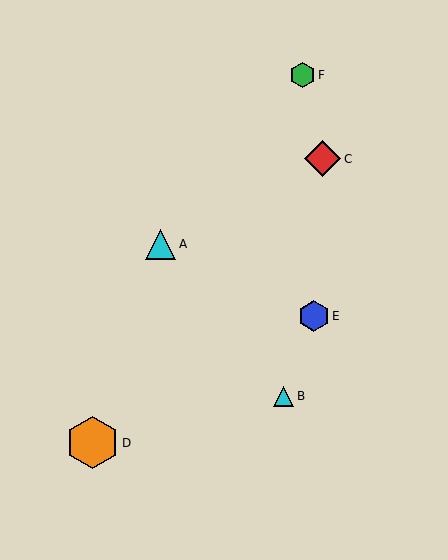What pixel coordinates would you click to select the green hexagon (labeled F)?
Click at (303, 75) to select the green hexagon F.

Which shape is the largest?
The orange hexagon (labeled D) is the largest.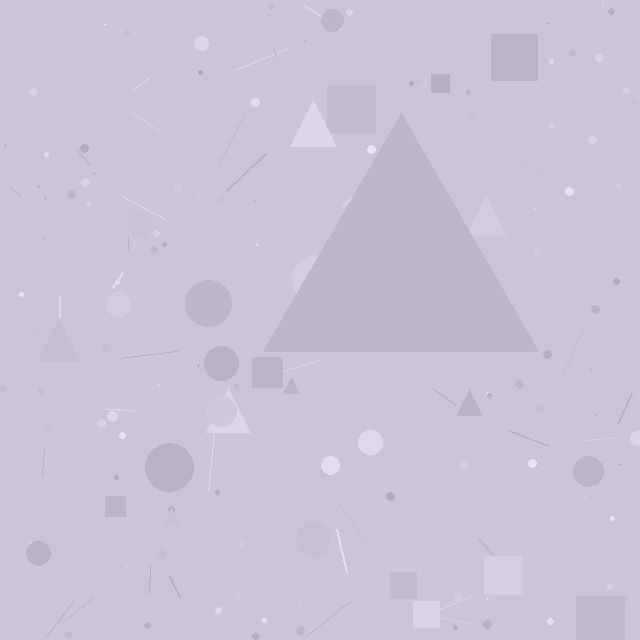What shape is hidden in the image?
A triangle is hidden in the image.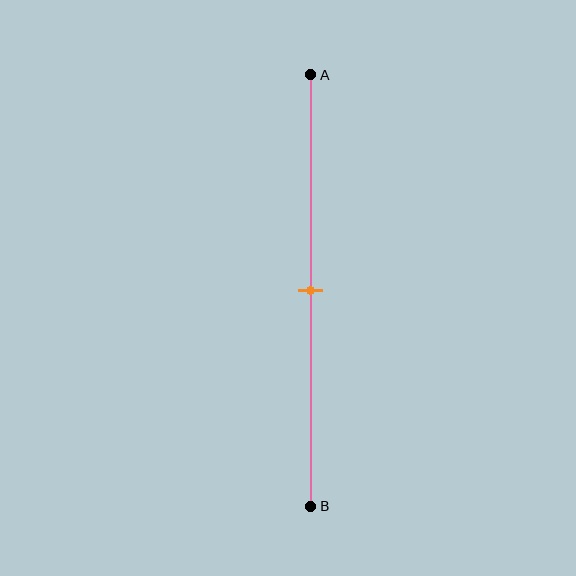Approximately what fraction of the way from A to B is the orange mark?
The orange mark is approximately 50% of the way from A to B.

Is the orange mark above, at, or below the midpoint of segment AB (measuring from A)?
The orange mark is approximately at the midpoint of segment AB.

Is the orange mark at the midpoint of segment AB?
Yes, the mark is approximately at the midpoint.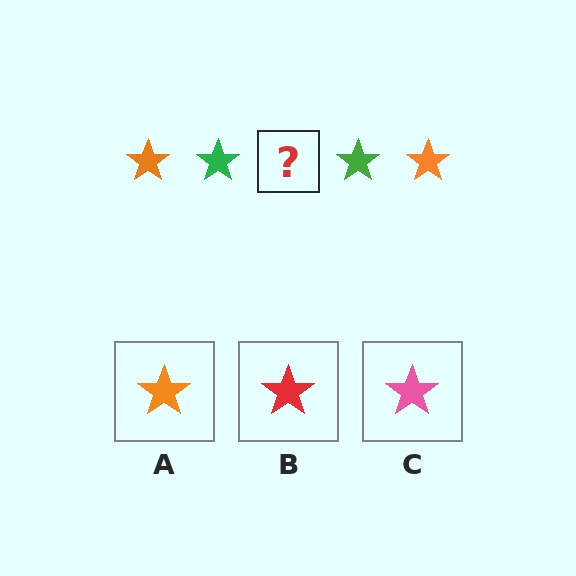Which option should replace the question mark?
Option A.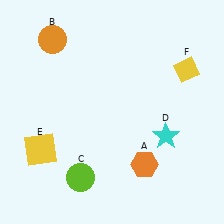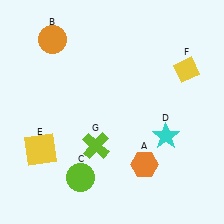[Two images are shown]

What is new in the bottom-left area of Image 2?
A lime cross (G) was added in the bottom-left area of Image 2.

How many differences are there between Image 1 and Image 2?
There is 1 difference between the two images.